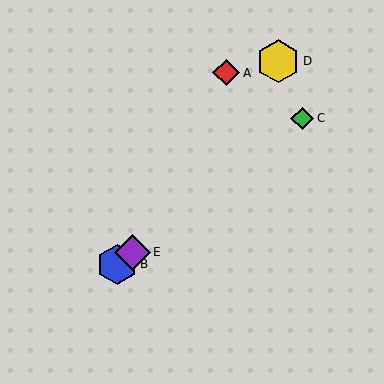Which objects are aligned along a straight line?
Objects B, C, E are aligned along a straight line.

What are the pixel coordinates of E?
Object E is at (132, 252).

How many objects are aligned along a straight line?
3 objects (B, C, E) are aligned along a straight line.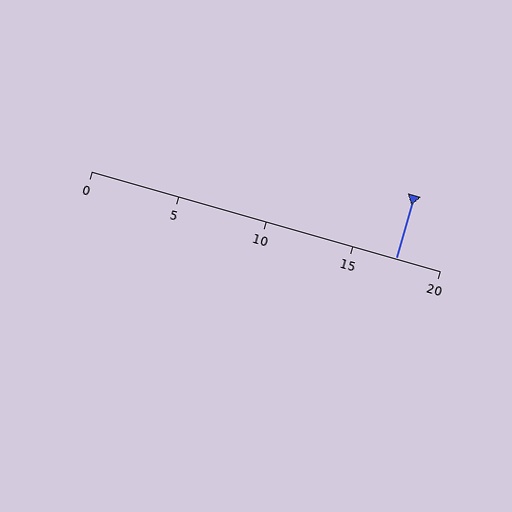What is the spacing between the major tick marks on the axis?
The major ticks are spaced 5 apart.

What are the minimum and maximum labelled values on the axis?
The axis runs from 0 to 20.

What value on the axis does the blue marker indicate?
The marker indicates approximately 17.5.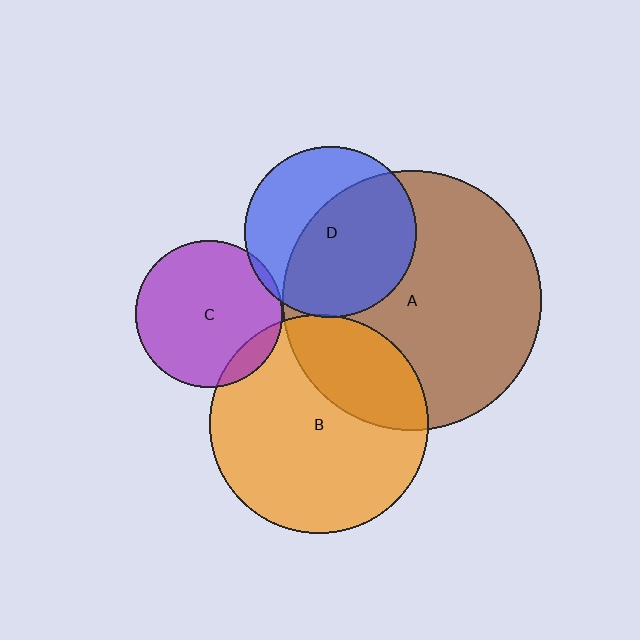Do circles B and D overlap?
Yes.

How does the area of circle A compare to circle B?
Approximately 1.4 times.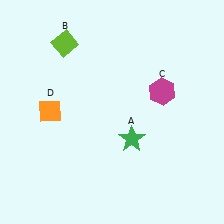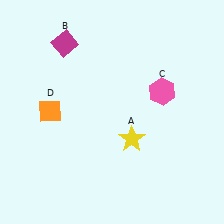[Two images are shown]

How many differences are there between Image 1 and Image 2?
There are 3 differences between the two images.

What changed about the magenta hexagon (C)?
In Image 1, C is magenta. In Image 2, it changed to pink.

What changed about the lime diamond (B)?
In Image 1, B is lime. In Image 2, it changed to magenta.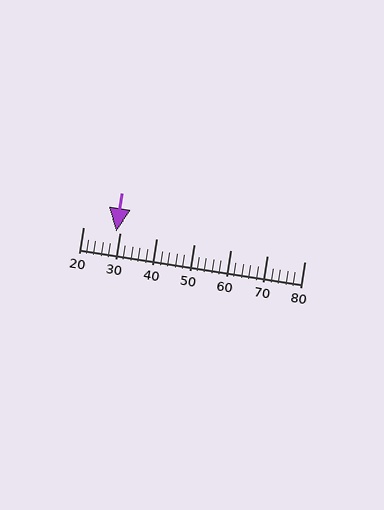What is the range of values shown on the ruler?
The ruler shows values from 20 to 80.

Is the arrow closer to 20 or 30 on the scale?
The arrow is closer to 30.